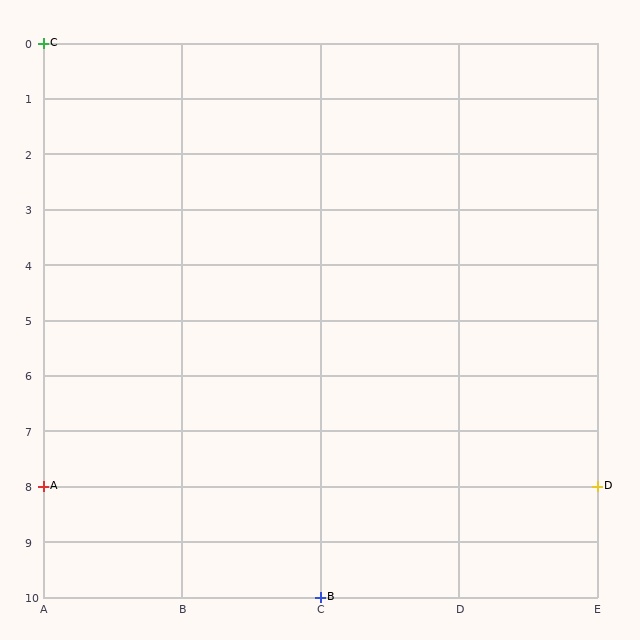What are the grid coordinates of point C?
Point C is at grid coordinates (A, 0).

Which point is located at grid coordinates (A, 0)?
Point C is at (A, 0).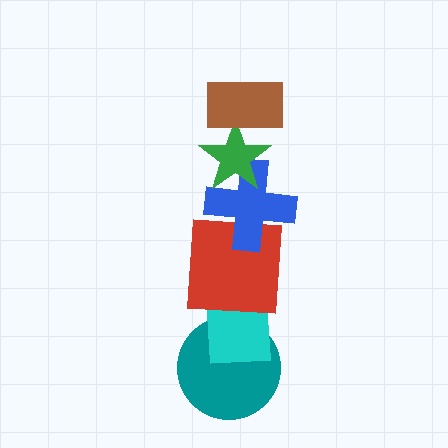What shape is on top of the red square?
The blue cross is on top of the red square.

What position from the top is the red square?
The red square is 4th from the top.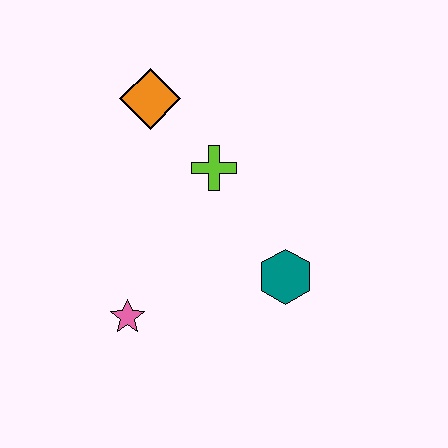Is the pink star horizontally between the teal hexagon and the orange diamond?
No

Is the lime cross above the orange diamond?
No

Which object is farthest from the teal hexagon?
The orange diamond is farthest from the teal hexagon.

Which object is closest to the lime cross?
The orange diamond is closest to the lime cross.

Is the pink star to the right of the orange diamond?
No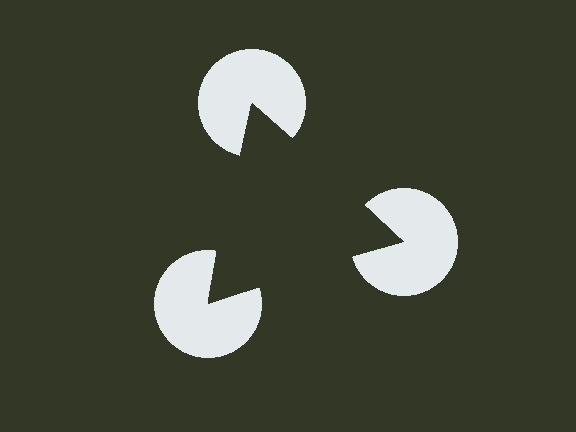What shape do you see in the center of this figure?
An illusory triangle — its edges are inferred from the aligned wedge cuts in the pac-man discs, not physically drawn.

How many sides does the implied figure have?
3 sides.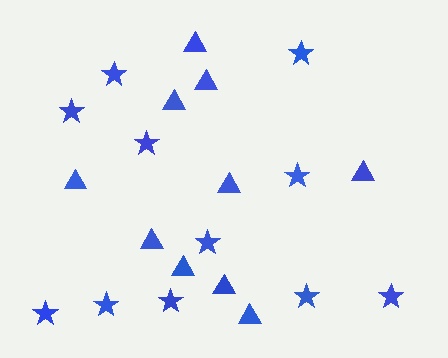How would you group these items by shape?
There are 2 groups: one group of stars (11) and one group of triangles (10).